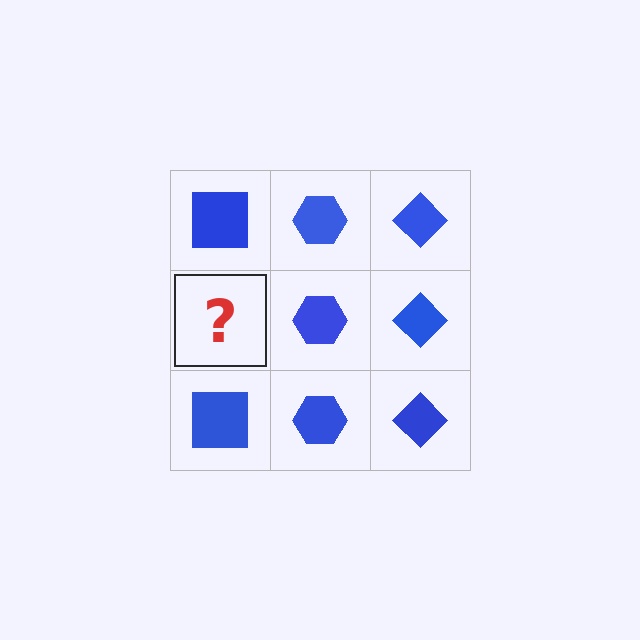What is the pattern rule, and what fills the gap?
The rule is that each column has a consistent shape. The gap should be filled with a blue square.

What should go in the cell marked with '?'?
The missing cell should contain a blue square.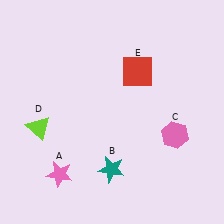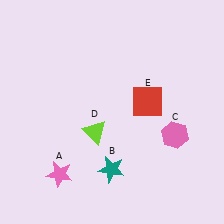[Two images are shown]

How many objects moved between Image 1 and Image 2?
2 objects moved between the two images.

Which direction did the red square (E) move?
The red square (E) moved down.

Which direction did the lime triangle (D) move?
The lime triangle (D) moved right.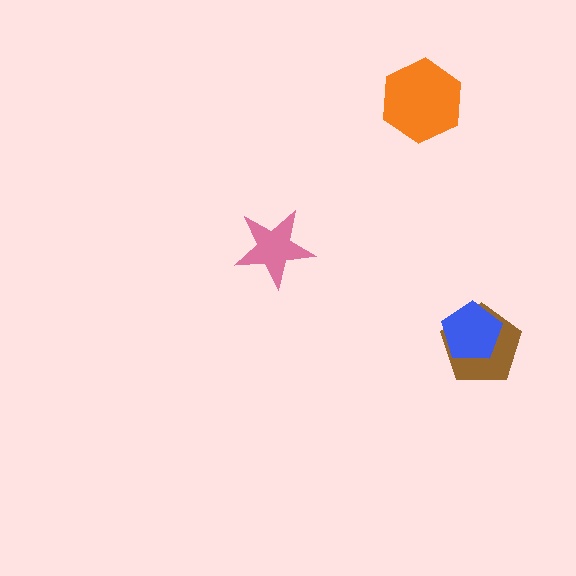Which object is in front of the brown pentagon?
The blue pentagon is in front of the brown pentagon.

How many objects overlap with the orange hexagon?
0 objects overlap with the orange hexagon.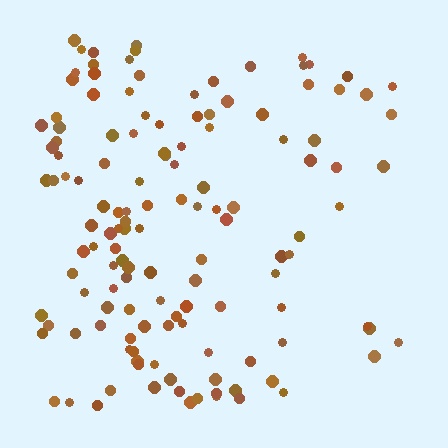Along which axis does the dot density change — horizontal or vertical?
Horizontal.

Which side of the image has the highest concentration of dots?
The left.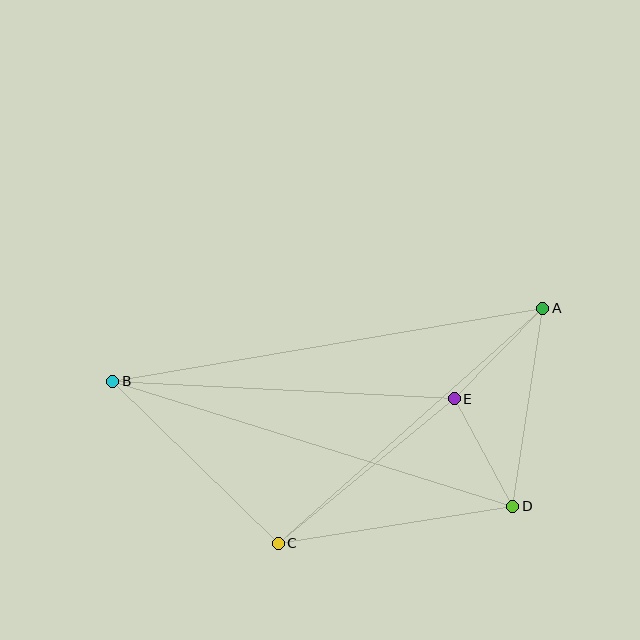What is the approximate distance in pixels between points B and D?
The distance between B and D is approximately 419 pixels.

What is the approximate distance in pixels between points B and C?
The distance between B and C is approximately 232 pixels.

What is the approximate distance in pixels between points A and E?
The distance between A and E is approximately 127 pixels.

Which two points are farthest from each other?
Points A and B are farthest from each other.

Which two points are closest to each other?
Points D and E are closest to each other.